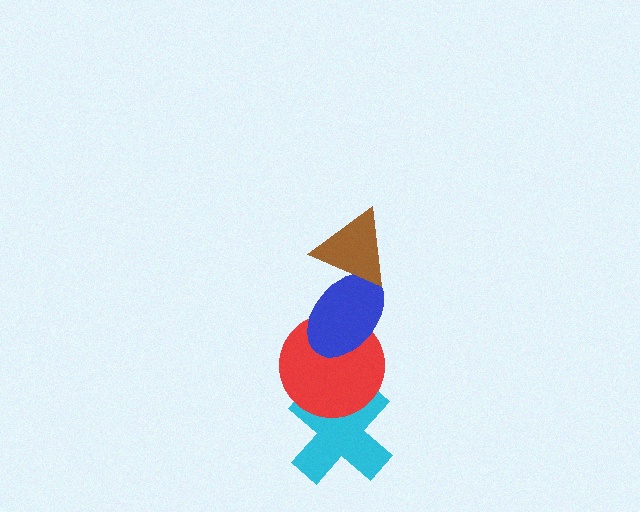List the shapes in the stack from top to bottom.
From top to bottom: the brown triangle, the blue ellipse, the red circle, the cyan cross.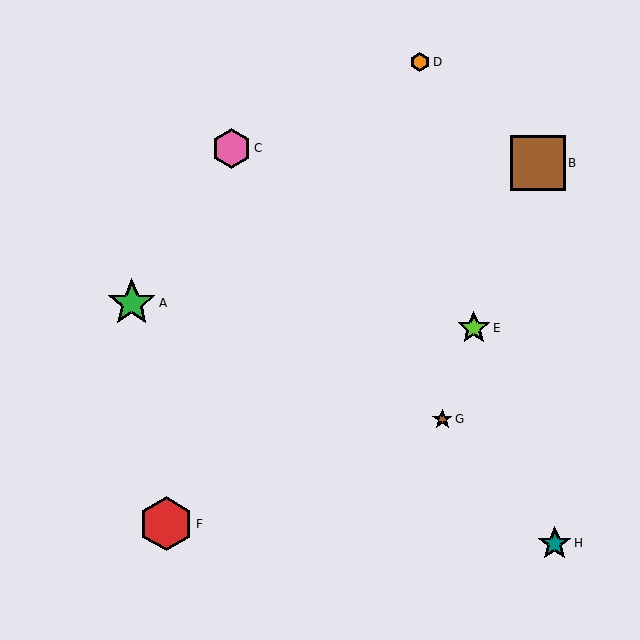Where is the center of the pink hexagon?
The center of the pink hexagon is at (232, 148).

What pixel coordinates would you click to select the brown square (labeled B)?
Click at (538, 163) to select the brown square B.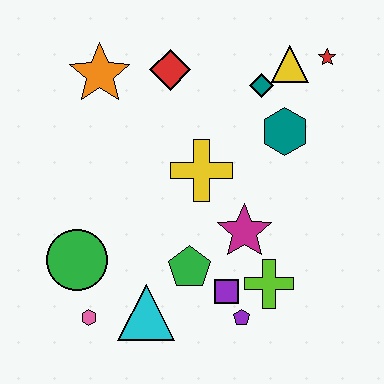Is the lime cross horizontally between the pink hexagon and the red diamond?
No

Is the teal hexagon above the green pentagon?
Yes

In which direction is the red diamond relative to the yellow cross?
The red diamond is above the yellow cross.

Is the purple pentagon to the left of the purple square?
No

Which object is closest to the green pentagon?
The purple square is closest to the green pentagon.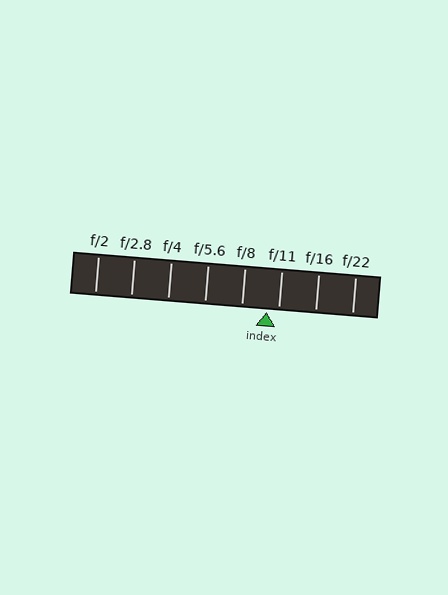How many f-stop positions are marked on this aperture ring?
There are 8 f-stop positions marked.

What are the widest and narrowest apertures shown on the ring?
The widest aperture shown is f/2 and the narrowest is f/22.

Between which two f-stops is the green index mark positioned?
The index mark is between f/8 and f/11.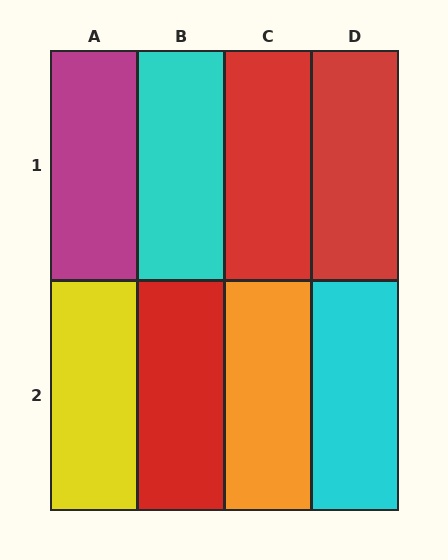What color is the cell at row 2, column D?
Cyan.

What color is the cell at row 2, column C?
Orange.